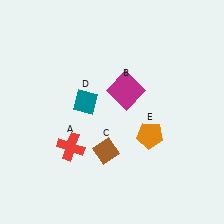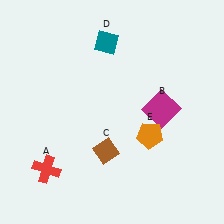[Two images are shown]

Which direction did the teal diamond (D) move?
The teal diamond (D) moved up.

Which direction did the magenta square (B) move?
The magenta square (B) moved right.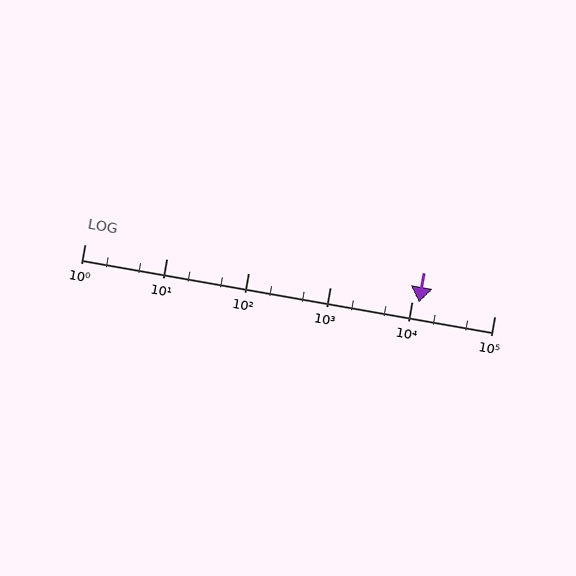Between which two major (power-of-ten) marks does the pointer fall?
The pointer is between 10000 and 100000.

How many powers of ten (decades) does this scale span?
The scale spans 5 decades, from 1 to 100000.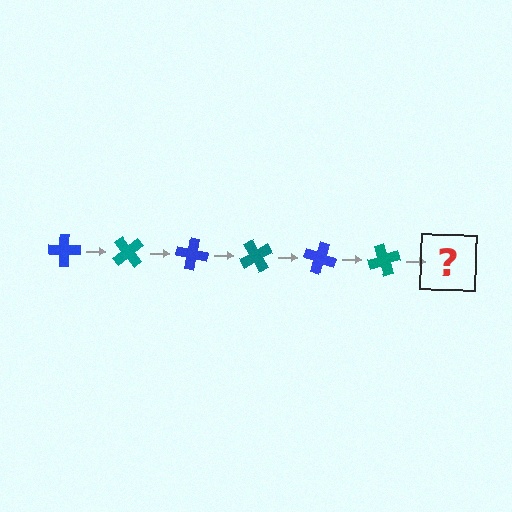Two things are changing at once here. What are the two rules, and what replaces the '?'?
The two rules are that it rotates 50 degrees each step and the color cycles through blue and teal. The '?' should be a blue cross, rotated 300 degrees from the start.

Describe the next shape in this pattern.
It should be a blue cross, rotated 300 degrees from the start.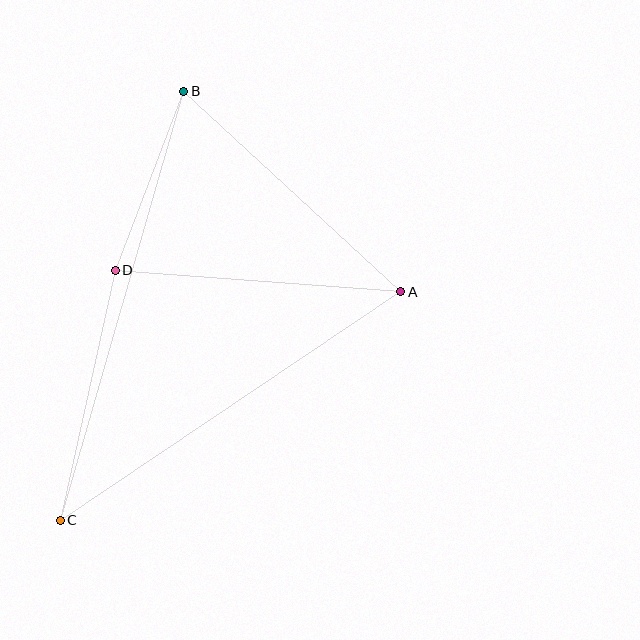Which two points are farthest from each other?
Points B and C are farthest from each other.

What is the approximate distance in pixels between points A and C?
The distance between A and C is approximately 410 pixels.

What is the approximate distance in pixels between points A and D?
The distance between A and D is approximately 287 pixels.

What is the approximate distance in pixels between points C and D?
The distance between C and D is approximately 256 pixels.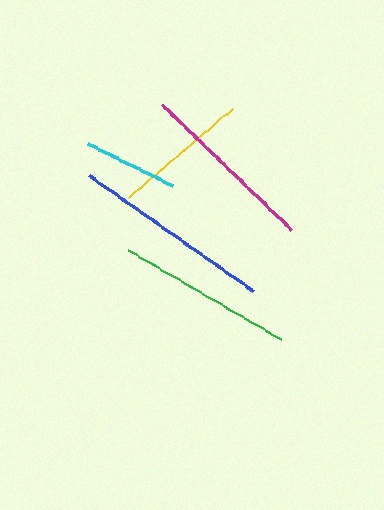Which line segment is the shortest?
The cyan line is the shortest at approximately 95 pixels.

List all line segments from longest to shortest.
From longest to shortest: blue, magenta, green, yellow, cyan.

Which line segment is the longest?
The blue line is the longest at approximately 202 pixels.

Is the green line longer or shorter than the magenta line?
The magenta line is longer than the green line.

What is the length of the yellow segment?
The yellow segment is approximately 137 pixels long.